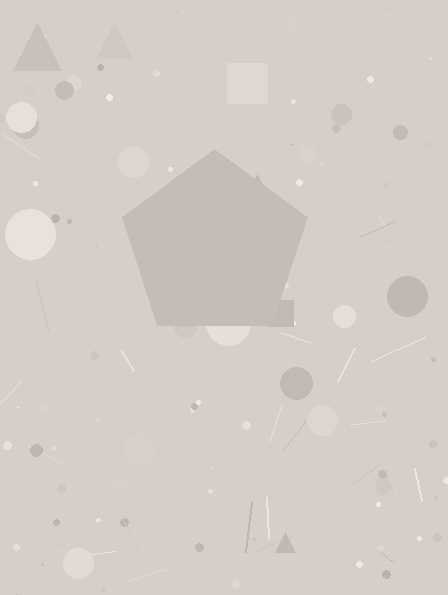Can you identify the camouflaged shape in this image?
The camouflaged shape is a pentagon.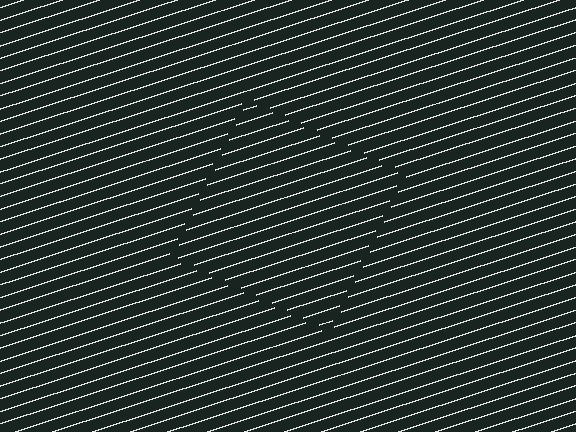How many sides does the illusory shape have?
4 sides — the line-ends trace a square.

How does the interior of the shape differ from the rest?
The interior of the shape contains the same grating, shifted by half a period — the contour is defined by the phase discontinuity where line-ends from the inner and outer gratings abut.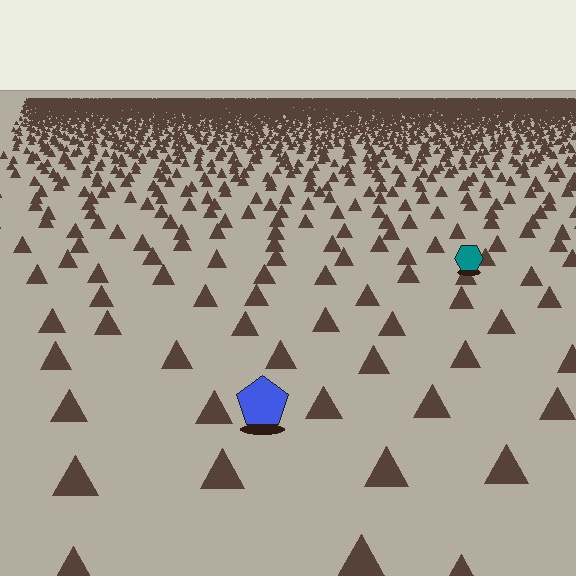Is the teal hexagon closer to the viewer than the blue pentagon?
No. The blue pentagon is closer — you can tell from the texture gradient: the ground texture is coarser near it.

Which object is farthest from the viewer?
The teal hexagon is farthest from the viewer. It appears smaller and the ground texture around it is denser.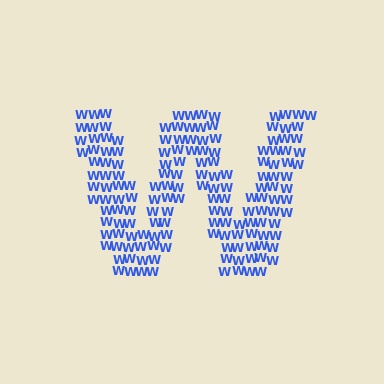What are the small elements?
The small elements are letter W's.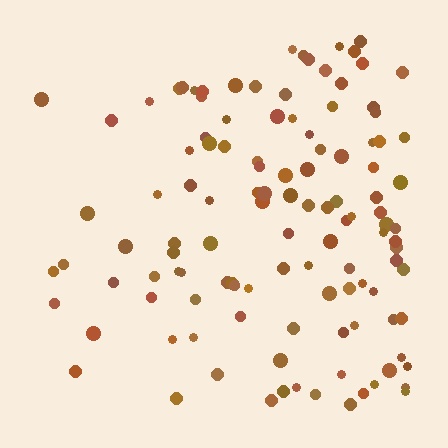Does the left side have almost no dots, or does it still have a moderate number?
Still a moderate number, just noticeably fewer than the right.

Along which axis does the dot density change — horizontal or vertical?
Horizontal.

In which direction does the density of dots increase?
From left to right, with the right side densest.